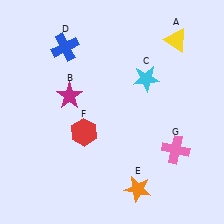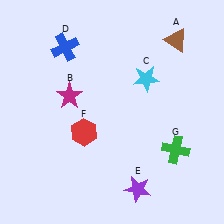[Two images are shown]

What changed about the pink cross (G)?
In Image 1, G is pink. In Image 2, it changed to green.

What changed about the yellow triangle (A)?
In Image 1, A is yellow. In Image 2, it changed to brown.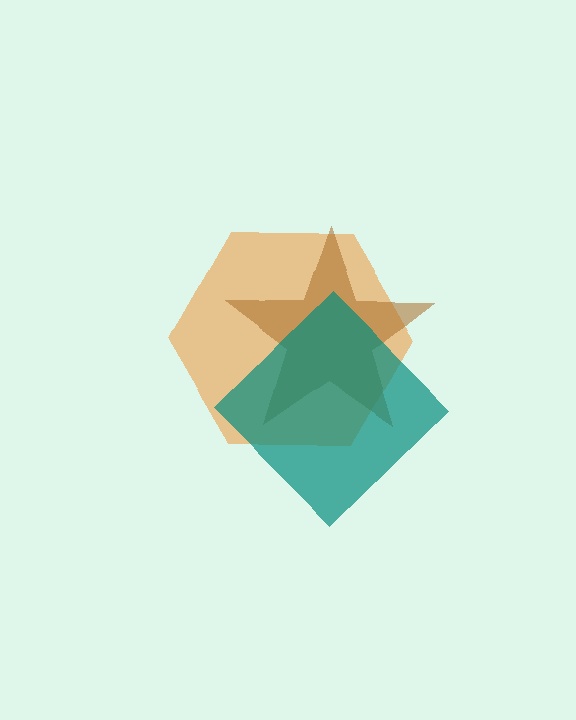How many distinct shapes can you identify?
There are 3 distinct shapes: an orange hexagon, a brown star, a teal diamond.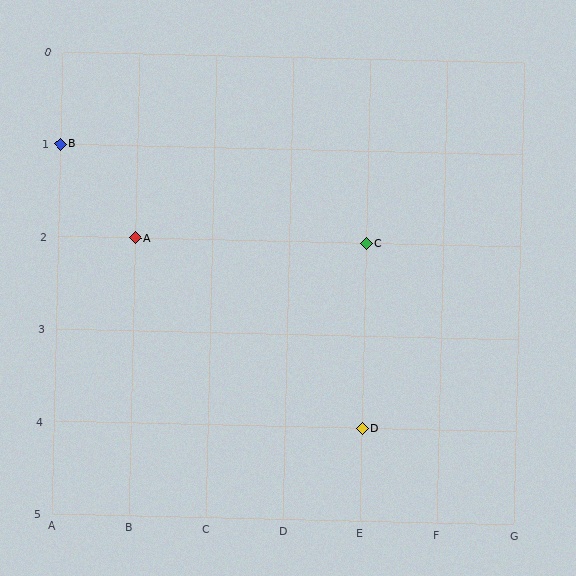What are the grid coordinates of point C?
Point C is at grid coordinates (E, 2).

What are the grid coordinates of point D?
Point D is at grid coordinates (E, 4).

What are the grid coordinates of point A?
Point A is at grid coordinates (B, 2).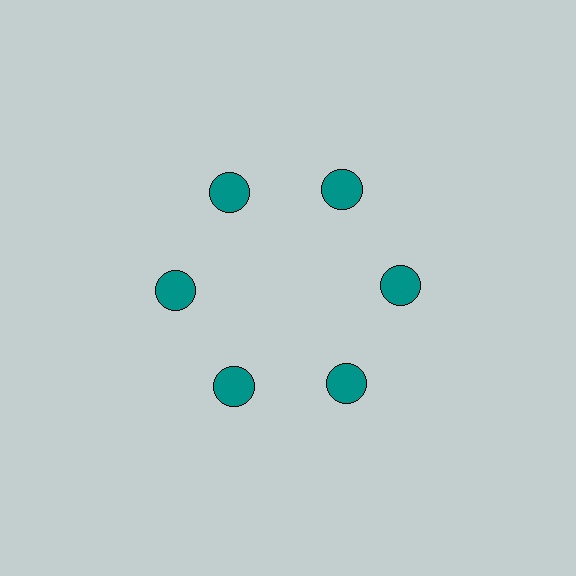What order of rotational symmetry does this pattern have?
This pattern has 6-fold rotational symmetry.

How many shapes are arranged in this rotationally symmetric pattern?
There are 6 shapes, arranged in 6 groups of 1.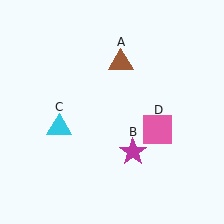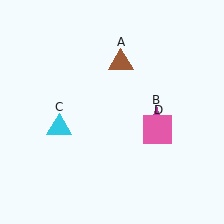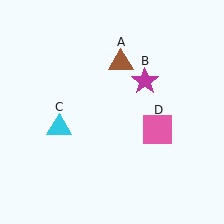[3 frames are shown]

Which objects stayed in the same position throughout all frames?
Brown triangle (object A) and cyan triangle (object C) and pink square (object D) remained stationary.